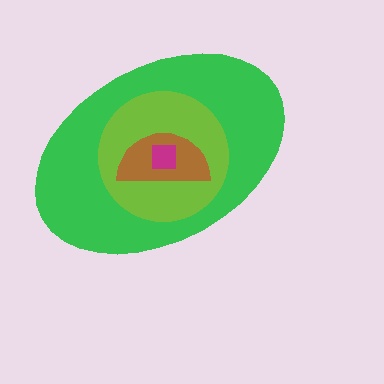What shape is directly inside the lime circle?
The brown semicircle.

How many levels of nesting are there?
4.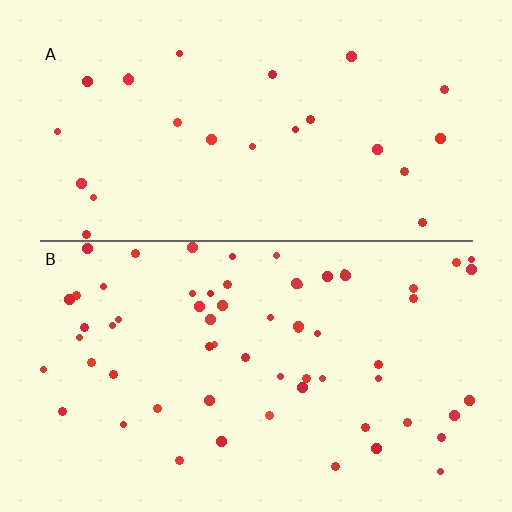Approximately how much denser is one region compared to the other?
Approximately 2.5× — region B over region A.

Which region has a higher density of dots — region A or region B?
B (the bottom).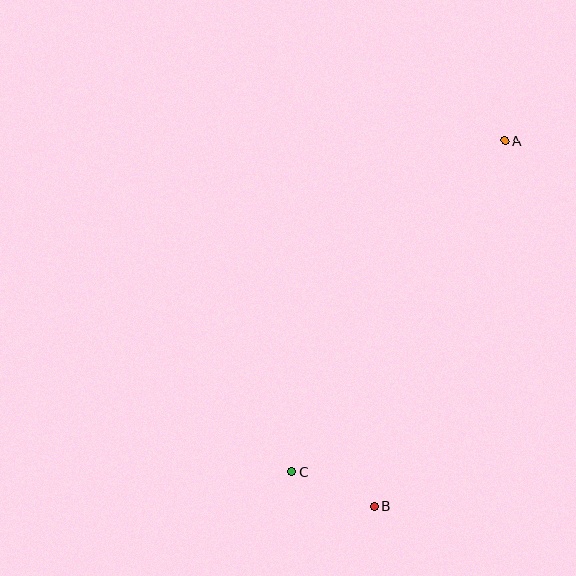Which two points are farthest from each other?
Points A and C are farthest from each other.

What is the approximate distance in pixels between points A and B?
The distance between A and B is approximately 388 pixels.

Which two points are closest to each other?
Points B and C are closest to each other.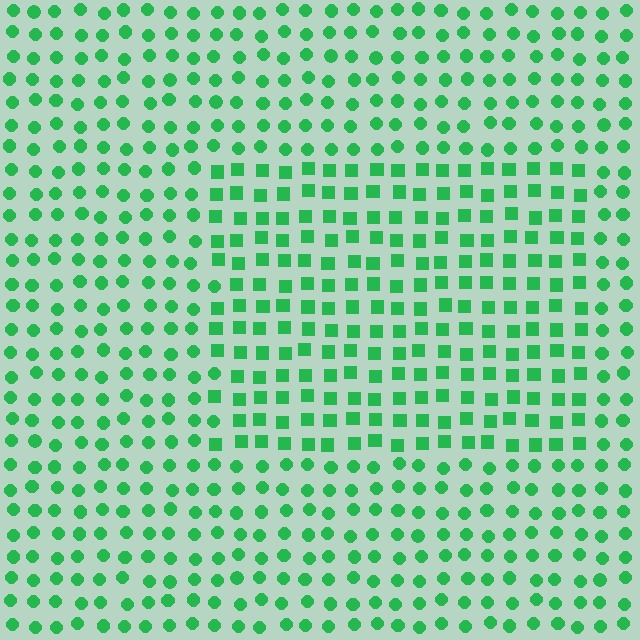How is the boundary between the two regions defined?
The boundary is defined by a change in element shape: squares inside vs. circles outside. All elements share the same color and spacing.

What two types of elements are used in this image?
The image uses squares inside the rectangle region and circles outside it.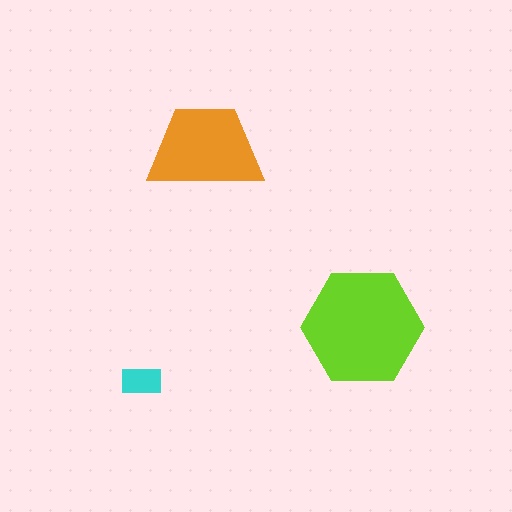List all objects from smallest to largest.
The cyan rectangle, the orange trapezoid, the lime hexagon.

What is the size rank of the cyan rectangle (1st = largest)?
3rd.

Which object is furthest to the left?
The cyan rectangle is leftmost.